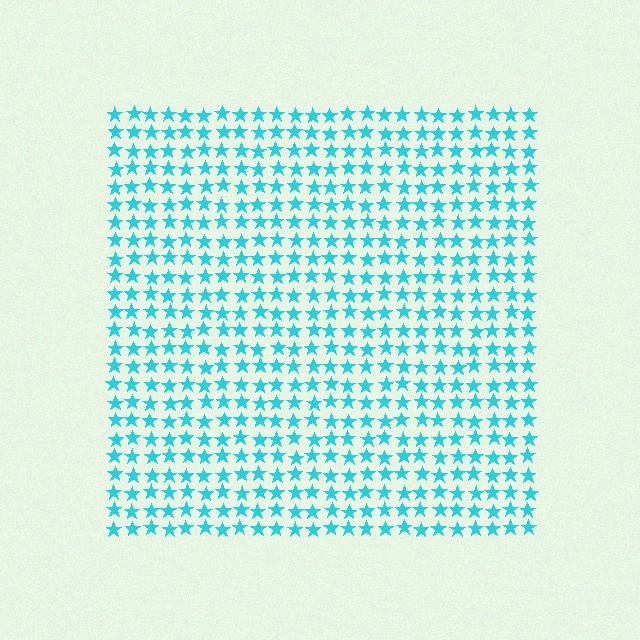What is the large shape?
The large shape is a square.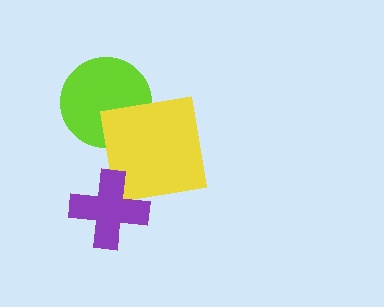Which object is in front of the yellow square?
The purple cross is in front of the yellow square.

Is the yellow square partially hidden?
Yes, it is partially covered by another shape.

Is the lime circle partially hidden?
Yes, it is partially covered by another shape.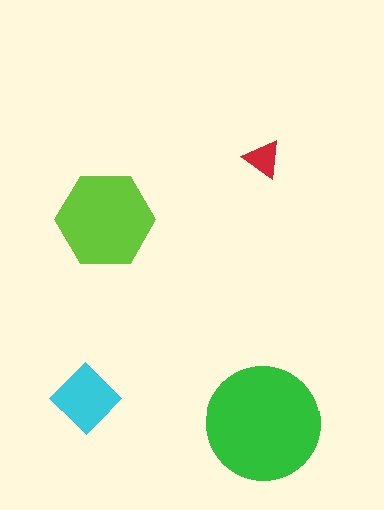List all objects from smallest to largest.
The red triangle, the cyan diamond, the lime hexagon, the green circle.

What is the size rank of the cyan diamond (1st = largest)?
3rd.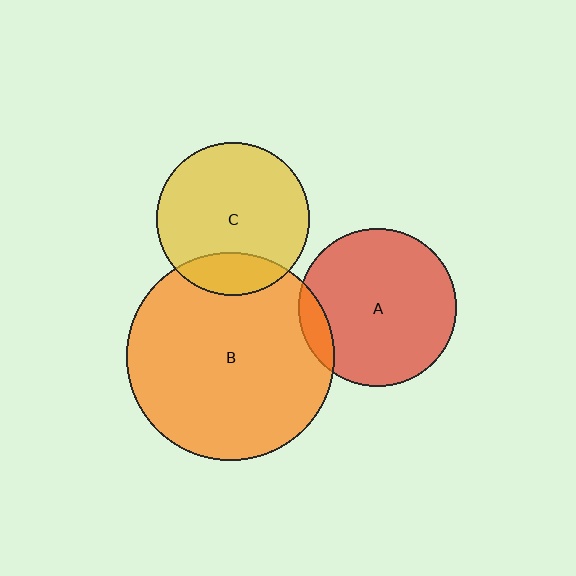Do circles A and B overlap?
Yes.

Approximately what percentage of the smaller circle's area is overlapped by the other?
Approximately 10%.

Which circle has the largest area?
Circle B (orange).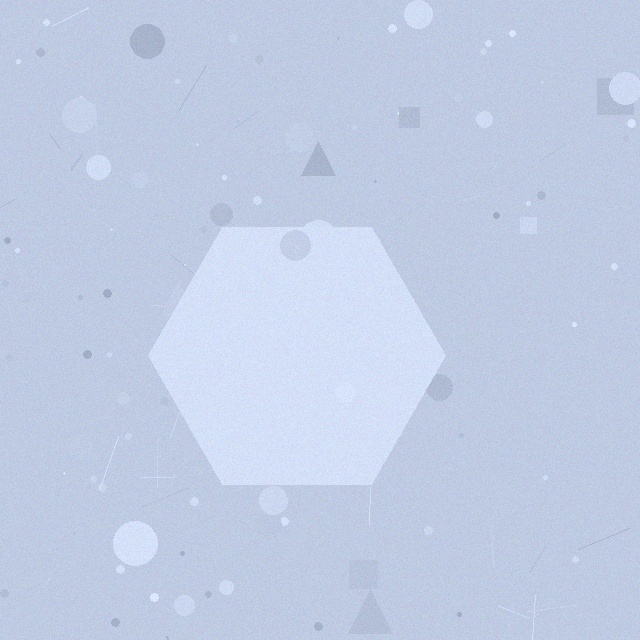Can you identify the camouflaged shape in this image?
The camouflaged shape is a hexagon.